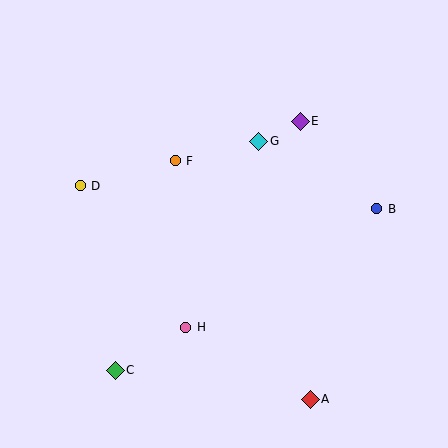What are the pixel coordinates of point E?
Point E is at (300, 121).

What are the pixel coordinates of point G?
Point G is at (259, 141).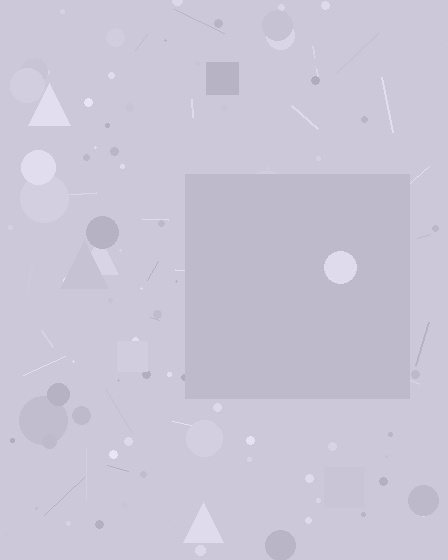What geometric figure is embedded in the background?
A square is embedded in the background.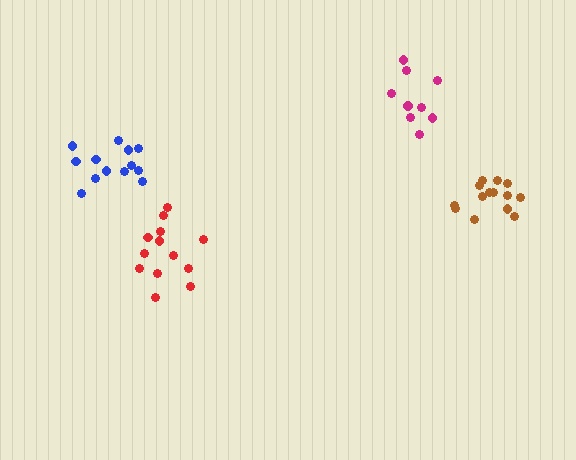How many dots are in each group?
Group 1: 13 dots, Group 2: 13 dots, Group 3: 14 dots, Group 4: 9 dots (49 total).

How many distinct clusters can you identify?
There are 4 distinct clusters.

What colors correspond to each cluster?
The clusters are colored: red, blue, brown, magenta.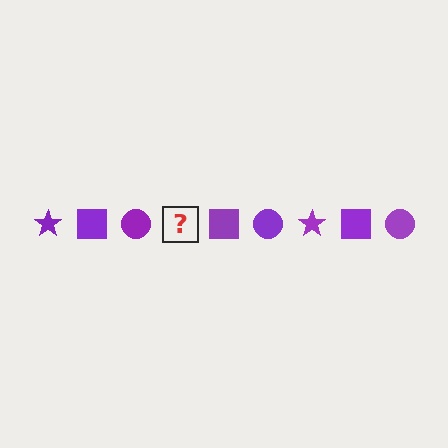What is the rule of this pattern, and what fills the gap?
The rule is that the pattern cycles through star, square, circle shapes in purple. The gap should be filled with a purple star.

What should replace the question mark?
The question mark should be replaced with a purple star.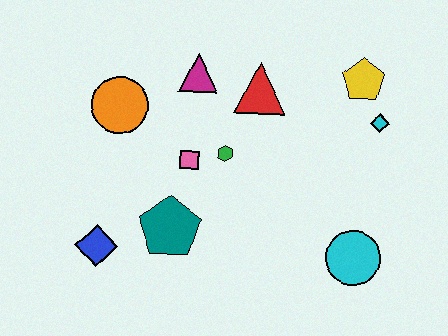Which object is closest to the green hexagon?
The pink square is closest to the green hexagon.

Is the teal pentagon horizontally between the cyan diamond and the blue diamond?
Yes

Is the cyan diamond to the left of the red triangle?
No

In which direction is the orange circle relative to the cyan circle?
The orange circle is to the left of the cyan circle.